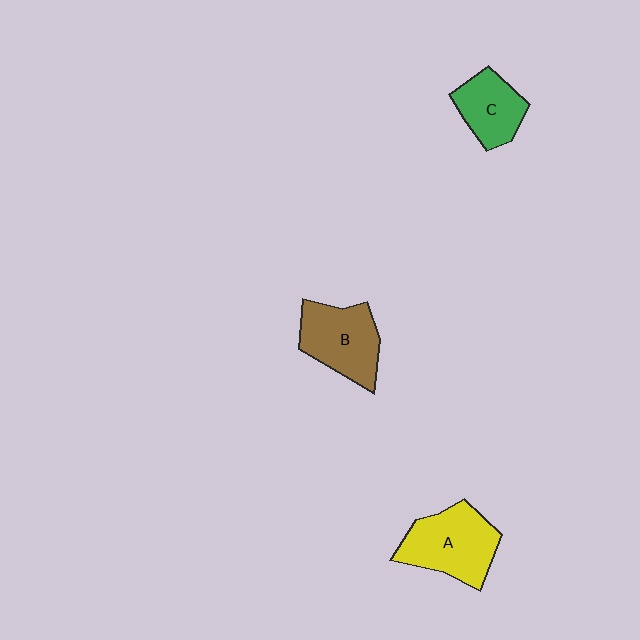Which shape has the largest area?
Shape A (yellow).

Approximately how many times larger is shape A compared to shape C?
Approximately 1.5 times.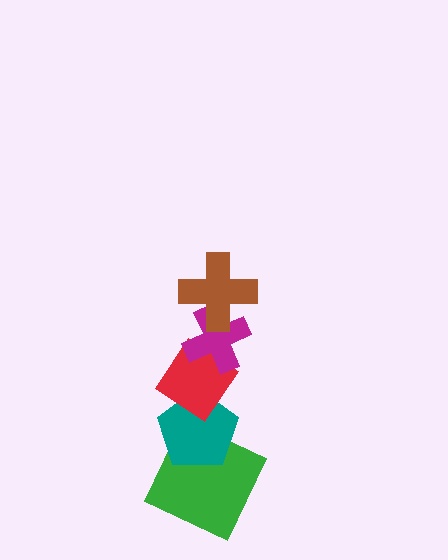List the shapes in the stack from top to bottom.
From top to bottom: the brown cross, the magenta cross, the red diamond, the teal pentagon, the green square.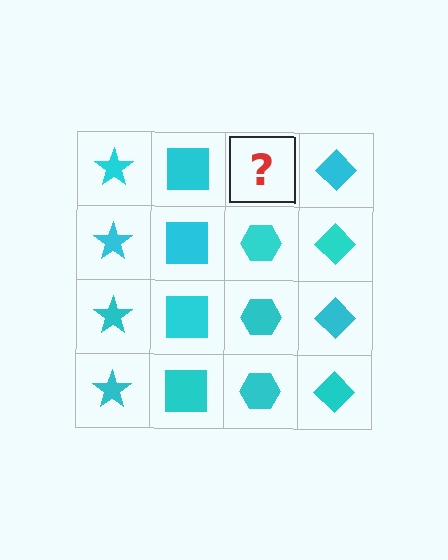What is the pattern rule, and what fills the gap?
The rule is that each column has a consistent shape. The gap should be filled with a cyan hexagon.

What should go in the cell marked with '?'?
The missing cell should contain a cyan hexagon.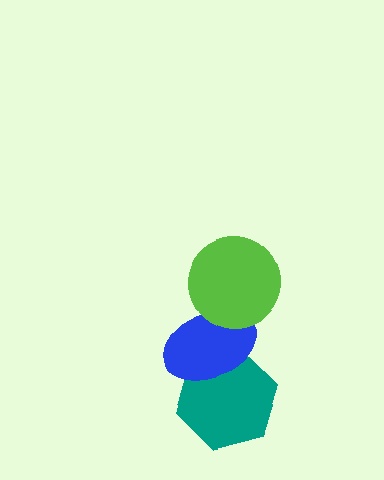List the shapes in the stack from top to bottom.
From top to bottom: the lime circle, the blue ellipse, the teal hexagon.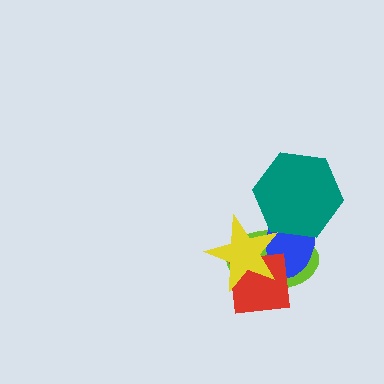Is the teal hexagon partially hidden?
No, no other shape covers it.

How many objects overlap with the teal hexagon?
2 objects overlap with the teal hexagon.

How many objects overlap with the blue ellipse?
4 objects overlap with the blue ellipse.